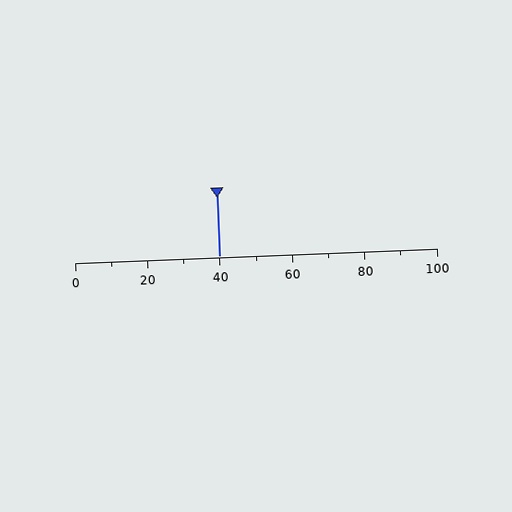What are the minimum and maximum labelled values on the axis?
The axis runs from 0 to 100.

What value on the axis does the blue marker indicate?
The marker indicates approximately 40.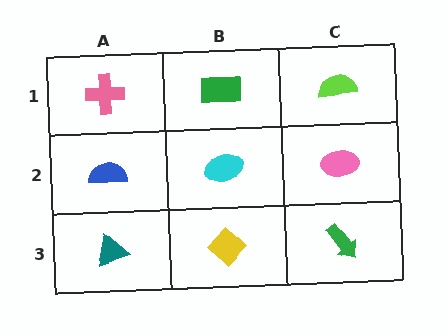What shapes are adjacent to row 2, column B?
A green rectangle (row 1, column B), a yellow diamond (row 3, column B), a blue semicircle (row 2, column A), a pink ellipse (row 2, column C).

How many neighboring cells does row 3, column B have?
3.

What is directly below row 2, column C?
A green arrow.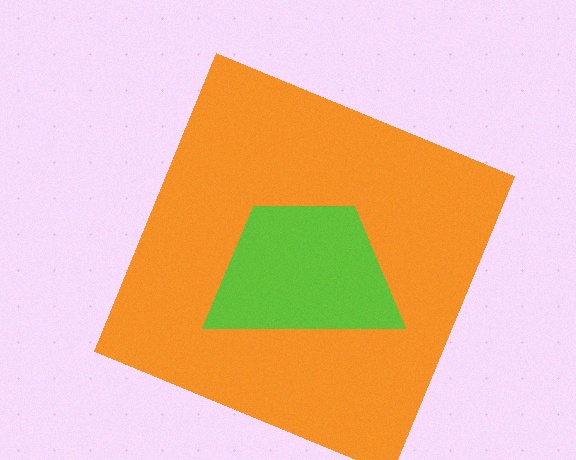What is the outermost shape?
The orange square.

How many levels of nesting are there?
2.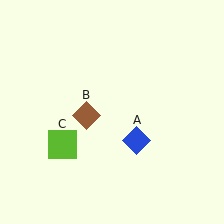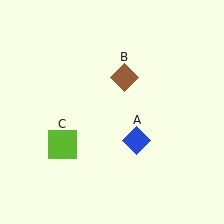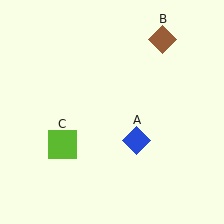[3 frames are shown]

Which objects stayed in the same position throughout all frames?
Blue diamond (object A) and lime square (object C) remained stationary.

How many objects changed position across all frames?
1 object changed position: brown diamond (object B).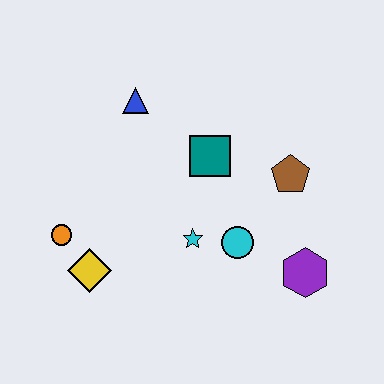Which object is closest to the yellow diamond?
The orange circle is closest to the yellow diamond.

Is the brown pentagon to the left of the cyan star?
No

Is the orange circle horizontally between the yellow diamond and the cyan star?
No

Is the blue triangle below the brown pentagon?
No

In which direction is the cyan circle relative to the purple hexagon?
The cyan circle is to the left of the purple hexagon.